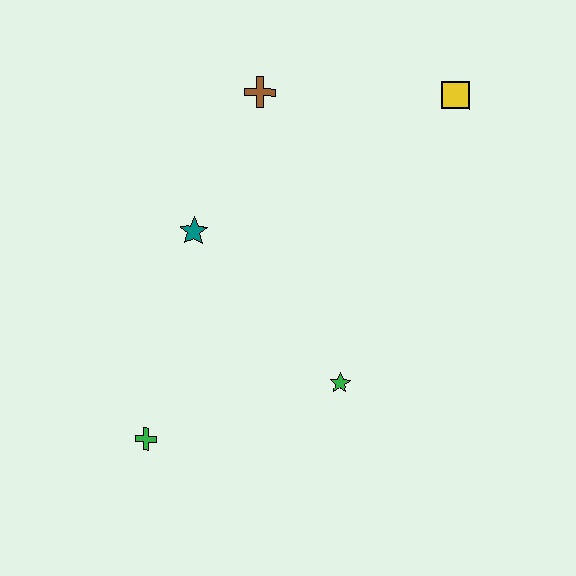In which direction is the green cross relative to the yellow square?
The green cross is below the yellow square.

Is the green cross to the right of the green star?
No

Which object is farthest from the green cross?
The yellow square is farthest from the green cross.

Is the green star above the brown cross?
No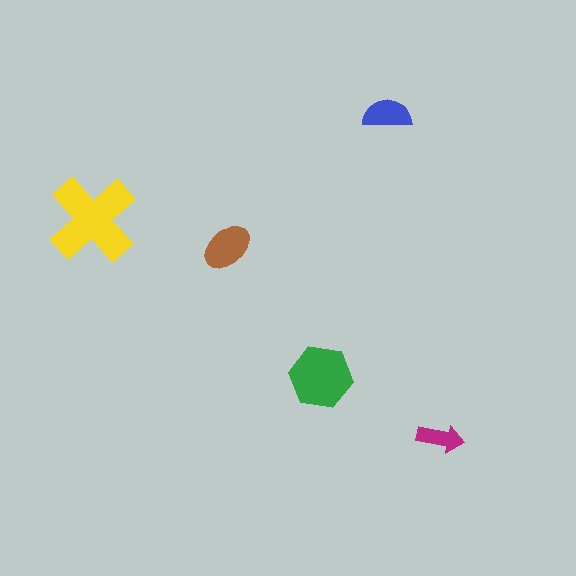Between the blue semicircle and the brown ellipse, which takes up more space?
The brown ellipse.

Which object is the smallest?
The magenta arrow.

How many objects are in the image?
There are 5 objects in the image.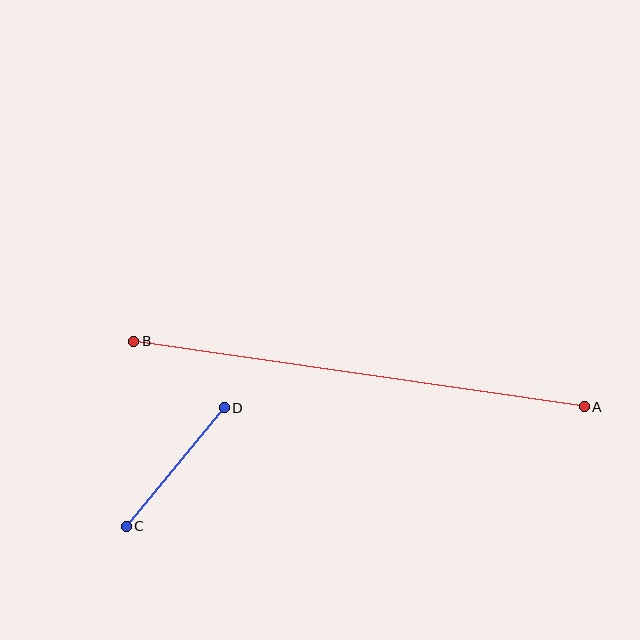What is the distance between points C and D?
The distance is approximately 154 pixels.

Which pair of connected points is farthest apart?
Points A and B are farthest apart.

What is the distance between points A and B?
The distance is approximately 455 pixels.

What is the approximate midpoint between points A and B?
The midpoint is at approximately (359, 374) pixels.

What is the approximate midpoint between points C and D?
The midpoint is at approximately (175, 467) pixels.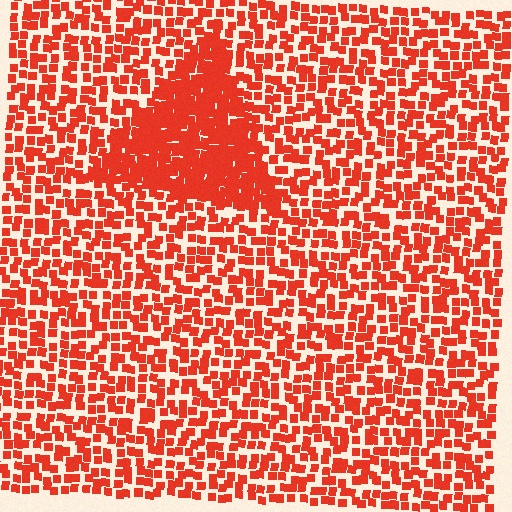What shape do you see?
I see a triangle.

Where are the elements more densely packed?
The elements are more densely packed inside the triangle boundary.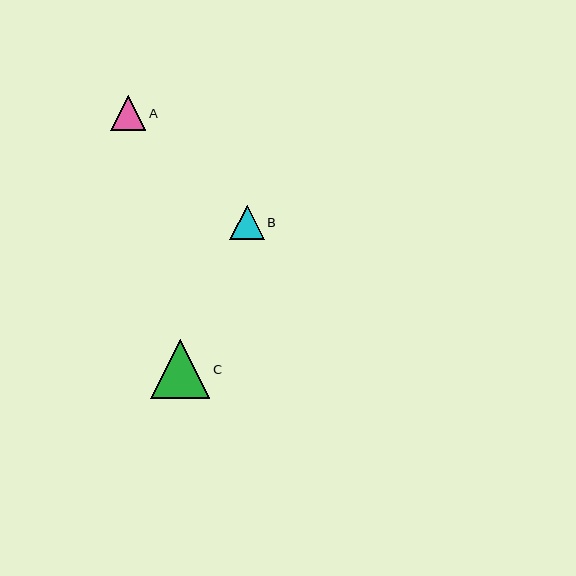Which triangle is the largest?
Triangle C is the largest with a size of approximately 59 pixels.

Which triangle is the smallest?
Triangle B is the smallest with a size of approximately 34 pixels.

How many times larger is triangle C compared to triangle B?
Triangle C is approximately 1.7 times the size of triangle B.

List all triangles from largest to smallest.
From largest to smallest: C, A, B.